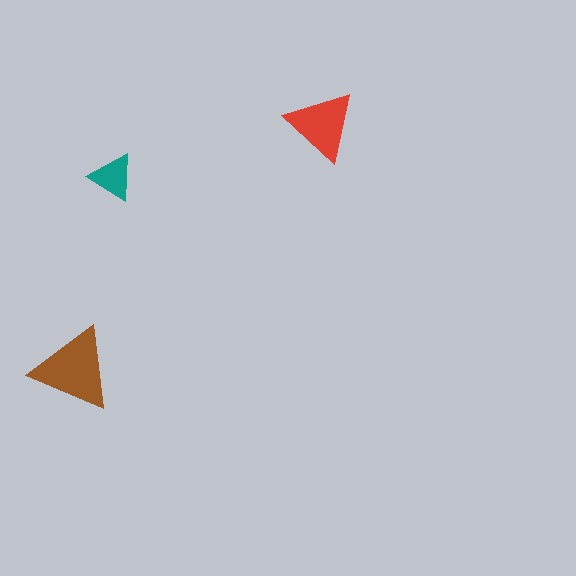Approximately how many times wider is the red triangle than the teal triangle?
About 1.5 times wider.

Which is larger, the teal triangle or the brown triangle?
The brown one.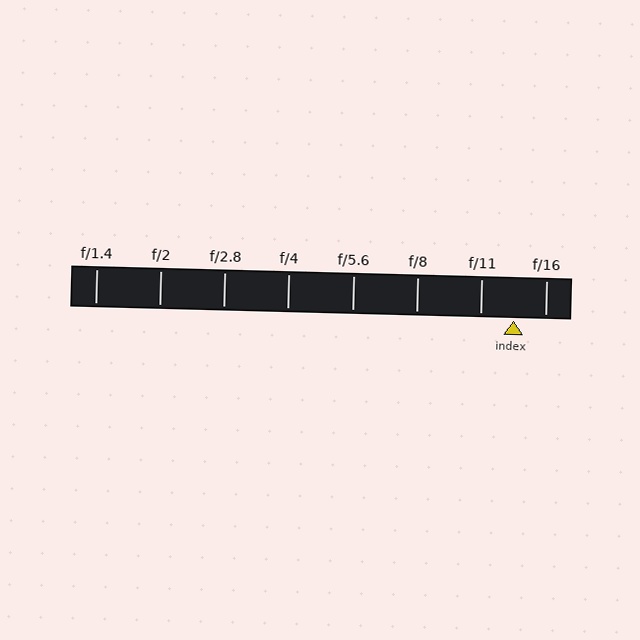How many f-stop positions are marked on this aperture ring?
There are 8 f-stop positions marked.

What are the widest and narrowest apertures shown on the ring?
The widest aperture shown is f/1.4 and the narrowest is f/16.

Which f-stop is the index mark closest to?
The index mark is closest to f/16.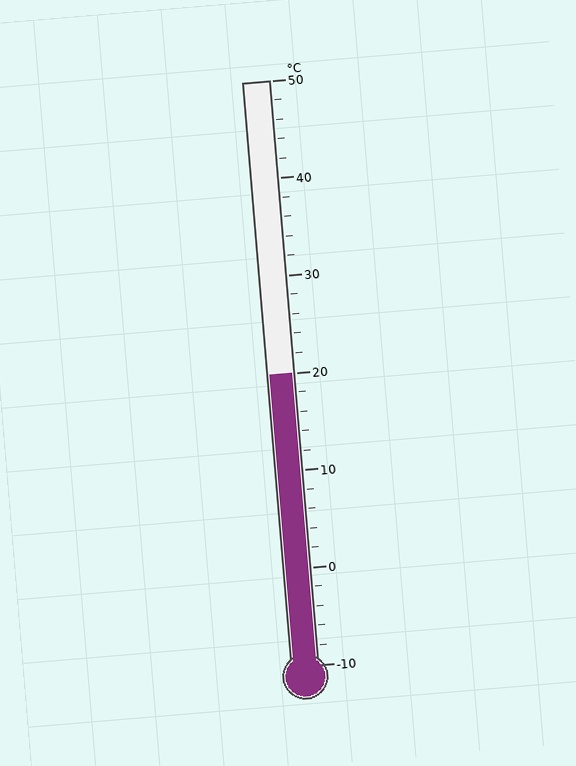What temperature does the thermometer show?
The thermometer shows approximately 20°C.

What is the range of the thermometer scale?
The thermometer scale ranges from -10°C to 50°C.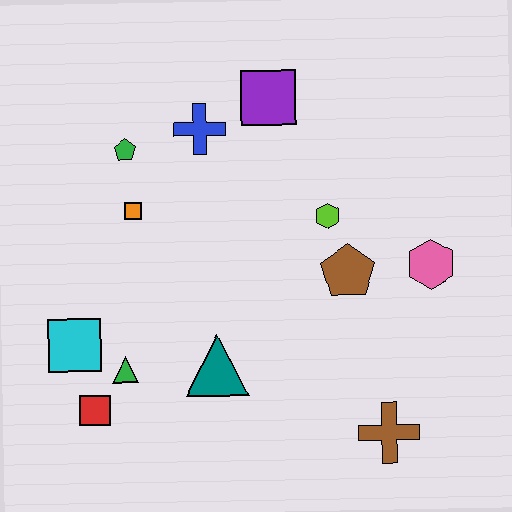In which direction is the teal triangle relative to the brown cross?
The teal triangle is to the left of the brown cross.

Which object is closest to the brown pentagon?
The lime hexagon is closest to the brown pentagon.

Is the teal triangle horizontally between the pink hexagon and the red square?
Yes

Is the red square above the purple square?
No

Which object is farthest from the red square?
The pink hexagon is farthest from the red square.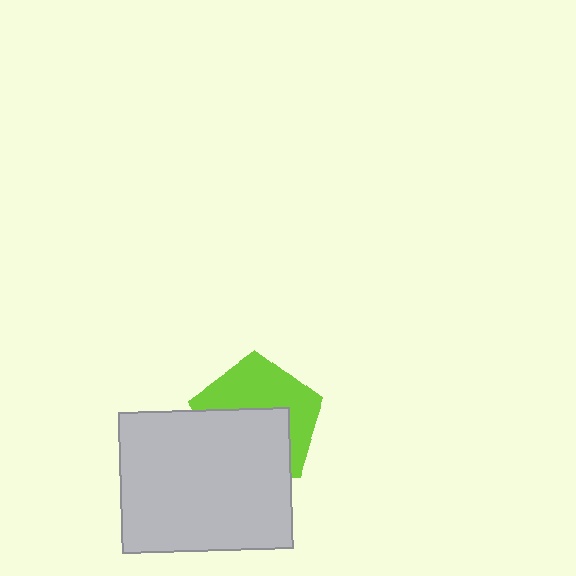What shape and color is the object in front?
The object in front is a light gray rectangle.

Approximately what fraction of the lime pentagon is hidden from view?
Roughly 50% of the lime pentagon is hidden behind the light gray rectangle.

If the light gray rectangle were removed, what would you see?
You would see the complete lime pentagon.